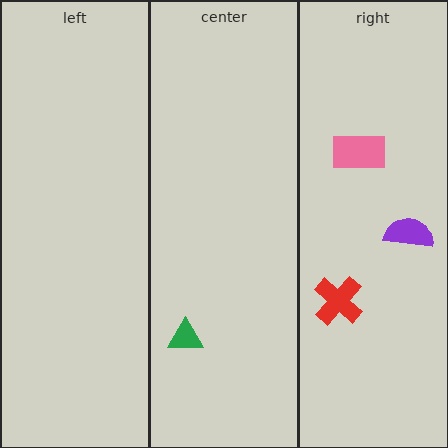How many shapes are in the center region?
1.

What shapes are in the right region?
The red cross, the pink rectangle, the purple semicircle.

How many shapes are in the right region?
3.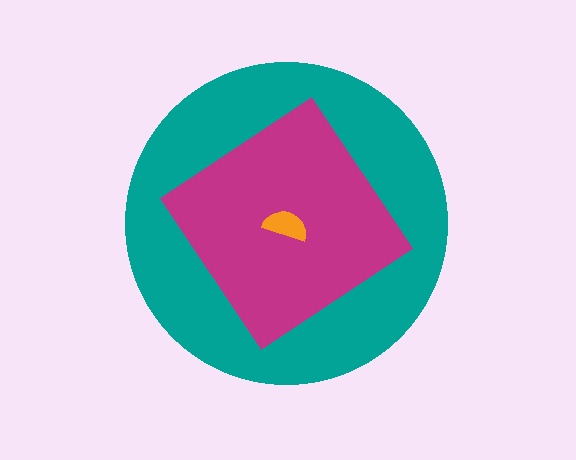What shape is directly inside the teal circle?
The magenta diamond.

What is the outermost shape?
The teal circle.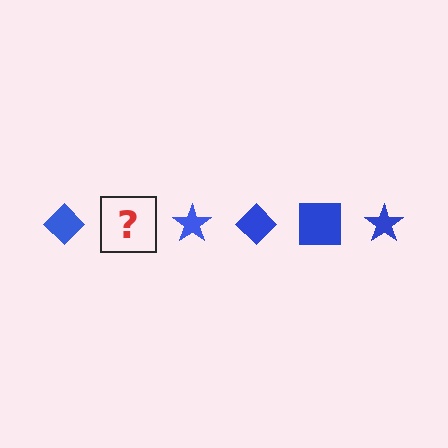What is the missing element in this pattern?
The missing element is a blue square.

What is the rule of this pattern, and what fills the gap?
The rule is that the pattern cycles through diamond, square, star shapes in blue. The gap should be filled with a blue square.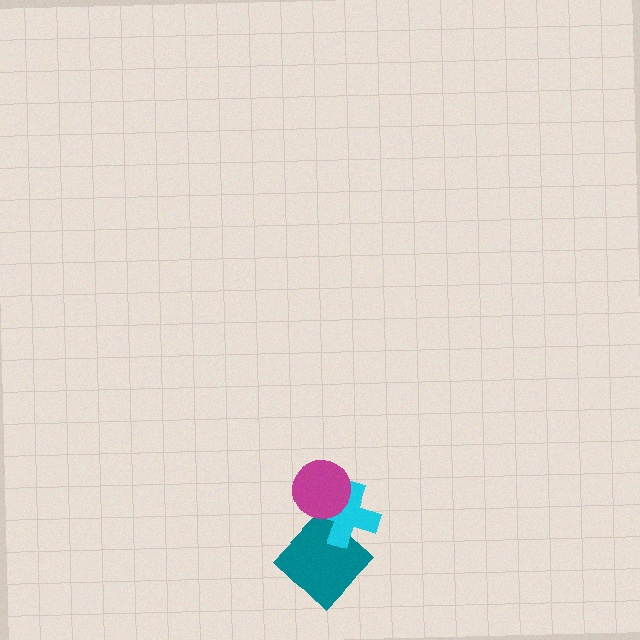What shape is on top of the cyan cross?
The magenta circle is on top of the cyan cross.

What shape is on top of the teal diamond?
The cyan cross is on top of the teal diamond.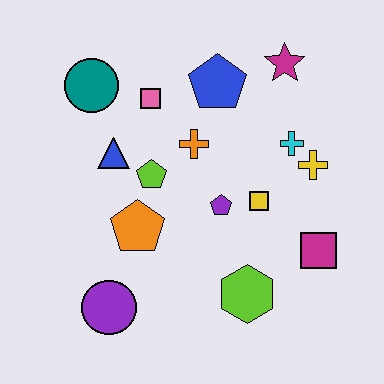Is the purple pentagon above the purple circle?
Yes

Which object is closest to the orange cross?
The lime pentagon is closest to the orange cross.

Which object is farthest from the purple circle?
The magenta star is farthest from the purple circle.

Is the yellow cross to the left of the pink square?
No